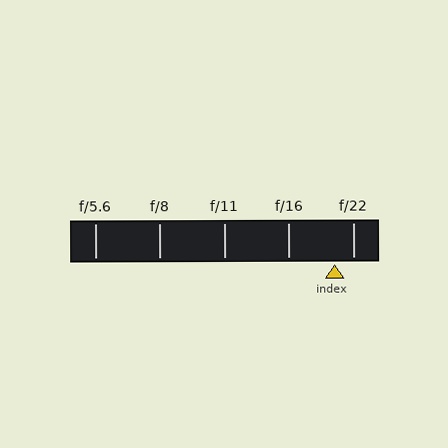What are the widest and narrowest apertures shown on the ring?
The widest aperture shown is f/5.6 and the narrowest is f/22.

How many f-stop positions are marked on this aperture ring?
There are 5 f-stop positions marked.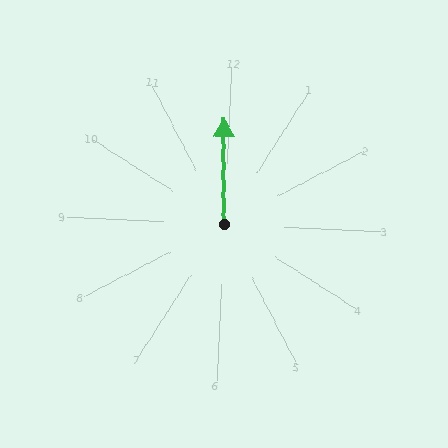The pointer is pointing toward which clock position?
Roughly 12 o'clock.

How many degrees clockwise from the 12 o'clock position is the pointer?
Approximately 357 degrees.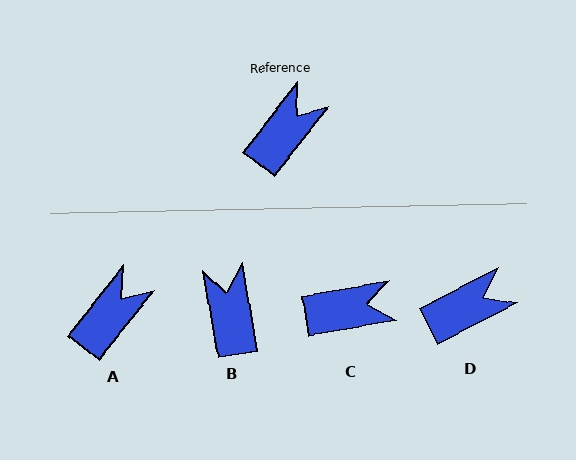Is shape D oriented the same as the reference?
No, it is off by about 25 degrees.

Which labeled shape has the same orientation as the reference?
A.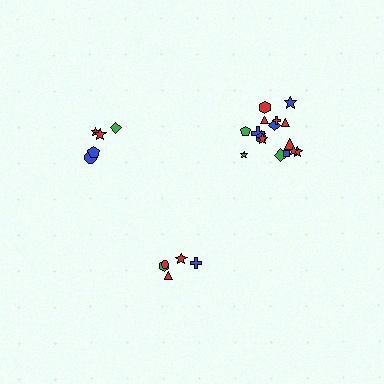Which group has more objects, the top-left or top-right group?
The top-right group.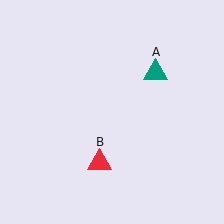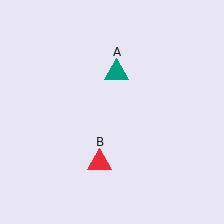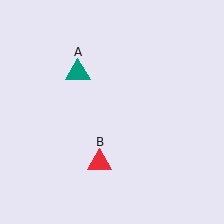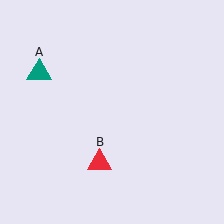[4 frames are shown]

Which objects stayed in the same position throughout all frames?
Red triangle (object B) remained stationary.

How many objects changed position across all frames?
1 object changed position: teal triangle (object A).